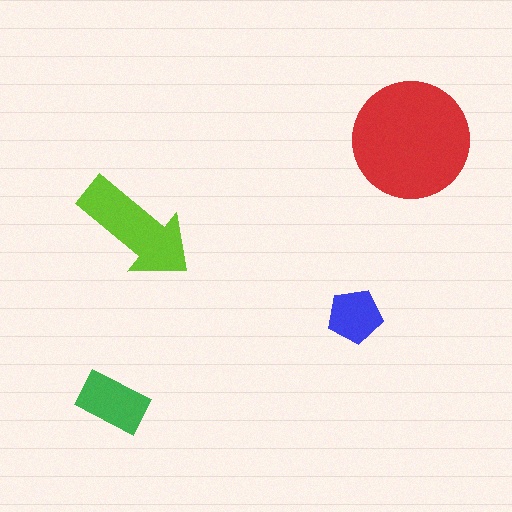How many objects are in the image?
There are 4 objects in the image.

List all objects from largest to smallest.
The red circle, the lime arrow, the green rectangle, the blue pentagon.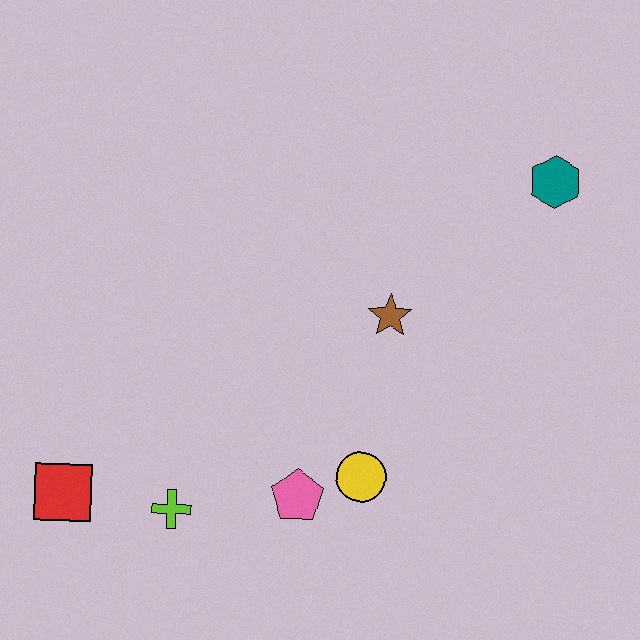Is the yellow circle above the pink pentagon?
Yes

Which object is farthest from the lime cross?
The teal hexagon is farthest from the lime cross.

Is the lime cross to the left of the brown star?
Yes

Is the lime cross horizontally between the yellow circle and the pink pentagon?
No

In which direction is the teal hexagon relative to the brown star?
The teal hexagon is to the right of the brown star.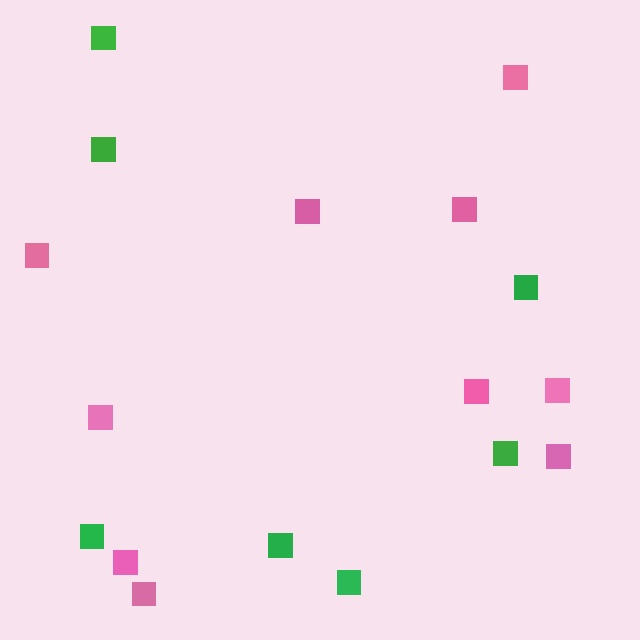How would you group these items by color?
There are 2 groups: one group of pink squares (10) and one group of green squares (7).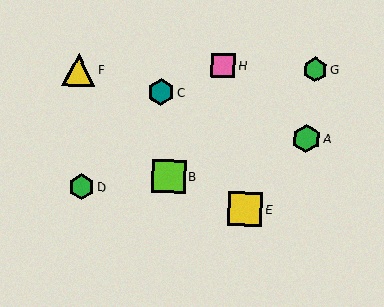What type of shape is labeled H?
Shape H is a pink square.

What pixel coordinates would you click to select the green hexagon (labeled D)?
Click at (82, 187) to select the green hexagon D.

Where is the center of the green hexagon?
The center of the green hexagon is at (315, 70).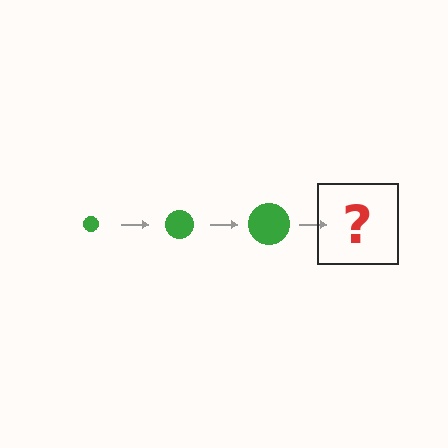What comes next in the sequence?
The next element should be a green circle, larger than the previous one.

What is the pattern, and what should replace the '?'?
The pattern is that the circle gets progressively larger each step. The '?' should be a green circle, larger than the previous one.